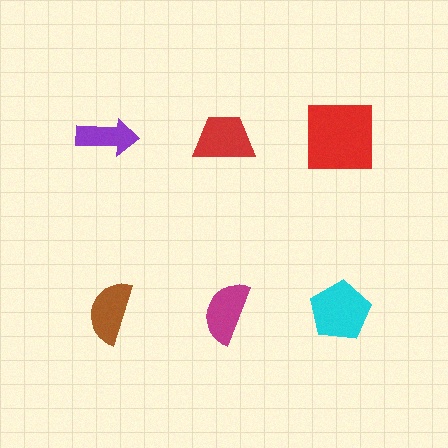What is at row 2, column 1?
A brown semicircle.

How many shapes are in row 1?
3 shapes.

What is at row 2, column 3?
A cyan pentagon.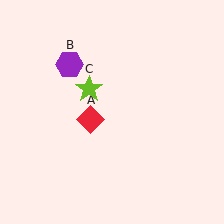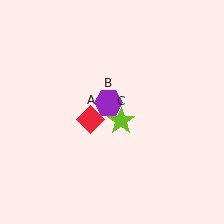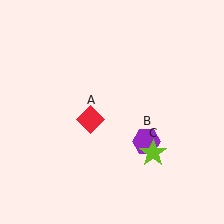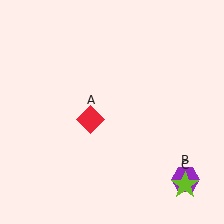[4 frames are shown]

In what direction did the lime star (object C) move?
The lime star (object C) moved down and to the right.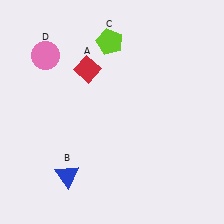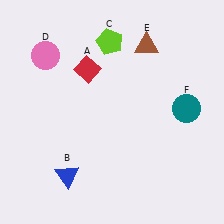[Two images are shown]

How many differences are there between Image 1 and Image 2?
There are 2 differences between the two images.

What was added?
A brown triangle (E), a teal circle (F) were added in Image 2.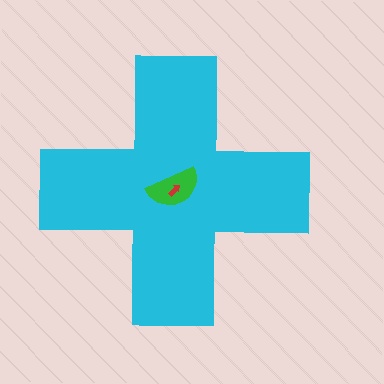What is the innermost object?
The red arrow.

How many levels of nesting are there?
3.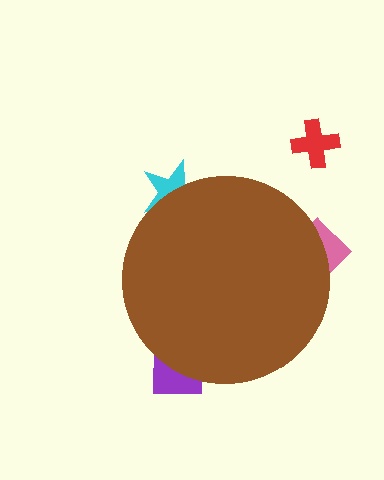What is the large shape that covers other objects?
A brown circle.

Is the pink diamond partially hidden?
Yes, the pink diamond is partially hidden behind the brown circle.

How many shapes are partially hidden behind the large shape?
3 shapes are partially hidden.